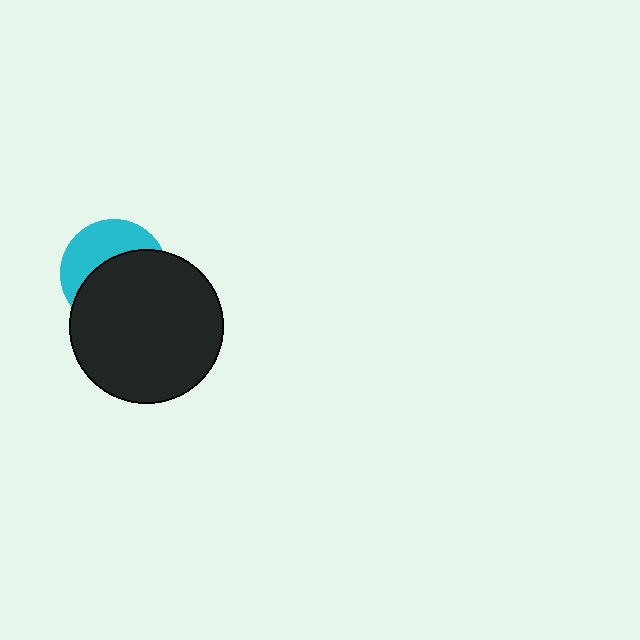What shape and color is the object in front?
The object in front is a black circle.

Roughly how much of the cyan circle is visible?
A small part of it is visible (roughly 40%).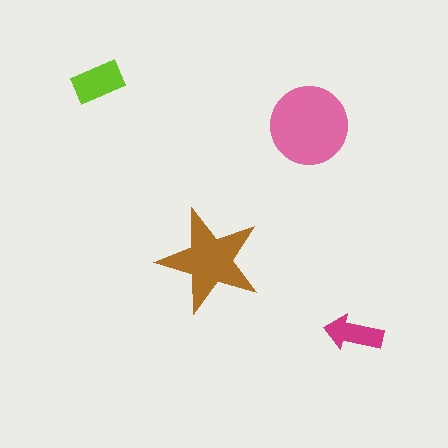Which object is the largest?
The pink circle.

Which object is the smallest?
The magenta arrow.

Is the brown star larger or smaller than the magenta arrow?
Larger.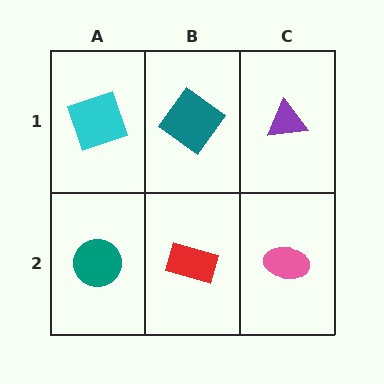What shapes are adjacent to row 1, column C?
A pink ellipse (row 2, column C), a teal diamond (row 1, column B).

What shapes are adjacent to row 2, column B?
A teal diamond (row 1, column B), a teal circle (row 2, column A), a pink ellipse (row 2, column C).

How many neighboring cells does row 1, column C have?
2.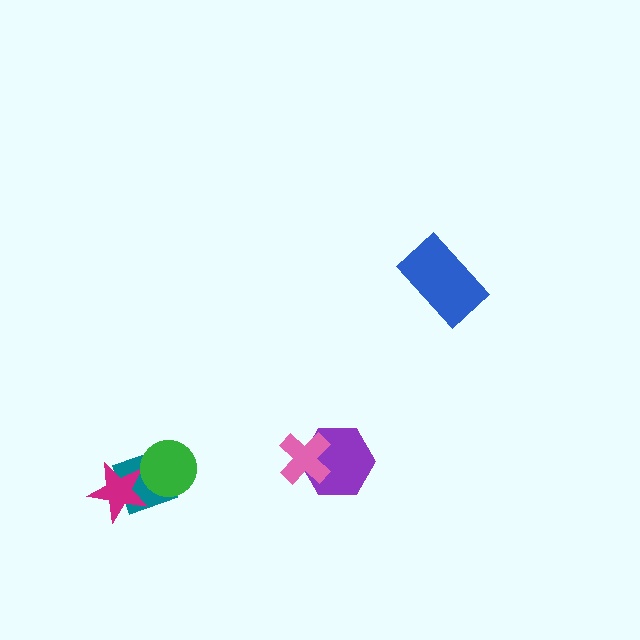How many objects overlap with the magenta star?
1 object overlaps with the magenta star.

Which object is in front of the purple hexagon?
The pink cross is in front of the purple hexagon.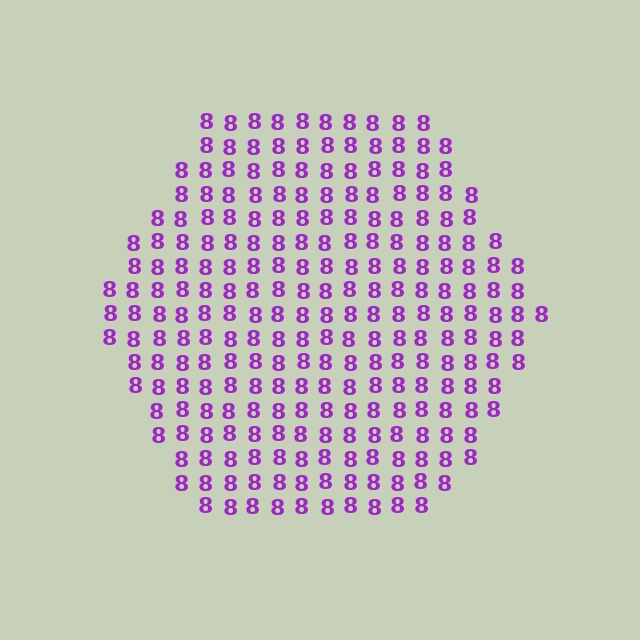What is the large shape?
The large shape is a hexagon.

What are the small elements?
The small elements are digit 8's.